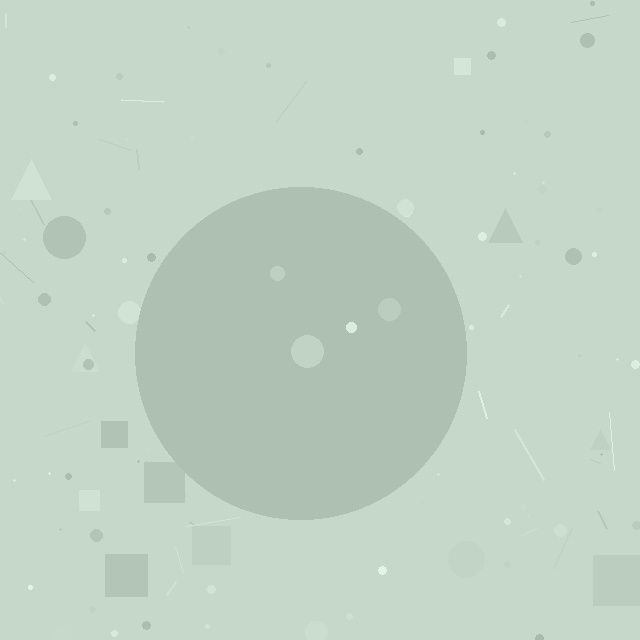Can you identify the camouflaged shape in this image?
The camouflaged shape is a circle.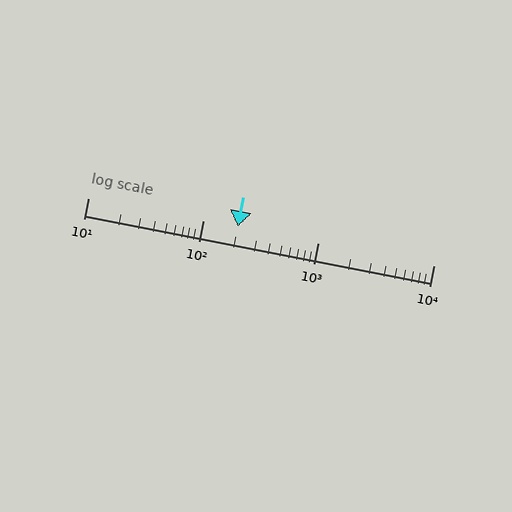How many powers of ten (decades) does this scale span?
The scale spans 3 decades, from 10 to 10000.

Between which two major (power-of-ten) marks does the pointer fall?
The pointer is between 100 and 1000.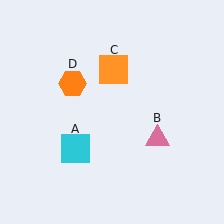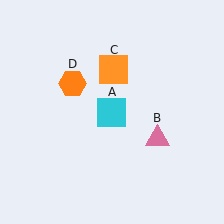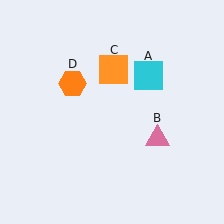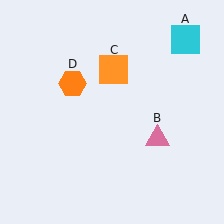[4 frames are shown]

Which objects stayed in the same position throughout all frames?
Pink triangle (object B) and orange square (object C) and orange hexagon (object D) remained stationary.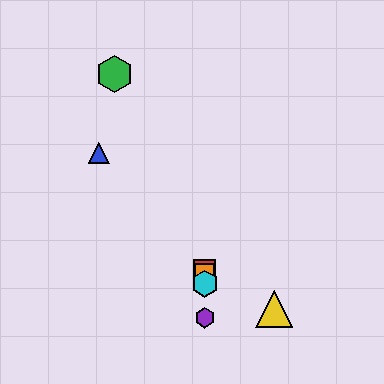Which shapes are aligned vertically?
The red square, the purple hexagon, the orange square, the cyan hexagon are aligned vertically.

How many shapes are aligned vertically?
4 shapes (the red square, the purple hexagon, the orange square, the cyan hexagon) are aligned vertically.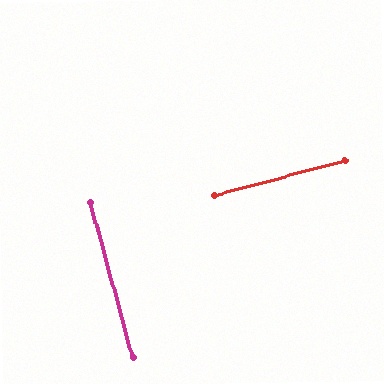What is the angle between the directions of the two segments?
Approximately 90 degrees.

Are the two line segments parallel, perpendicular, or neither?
Perpendicular — they meet at approximately 90°.